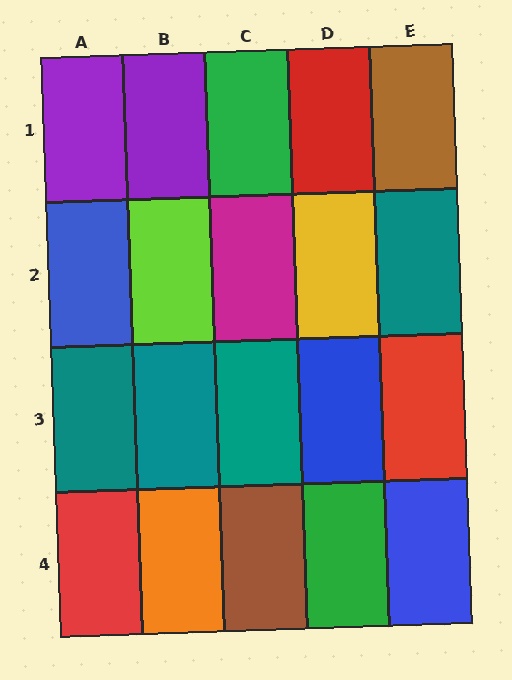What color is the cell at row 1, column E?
Brown.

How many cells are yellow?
1 cell is yellow.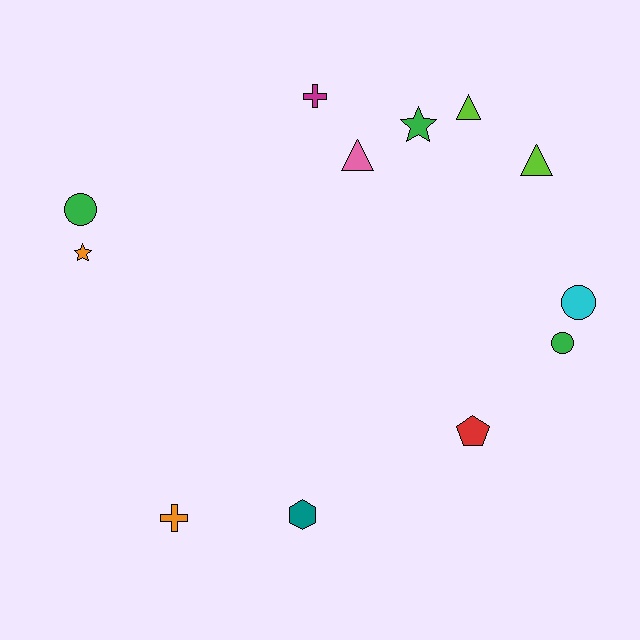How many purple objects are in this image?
There are no purple objects.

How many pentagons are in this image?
There is 1 pentagon.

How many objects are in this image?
There are 12 objects.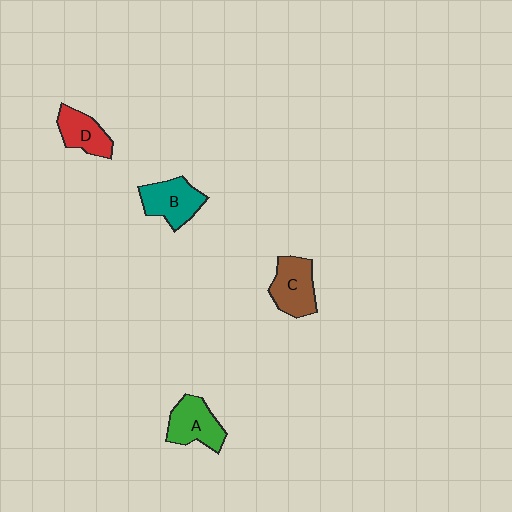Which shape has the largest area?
Shape B (teal).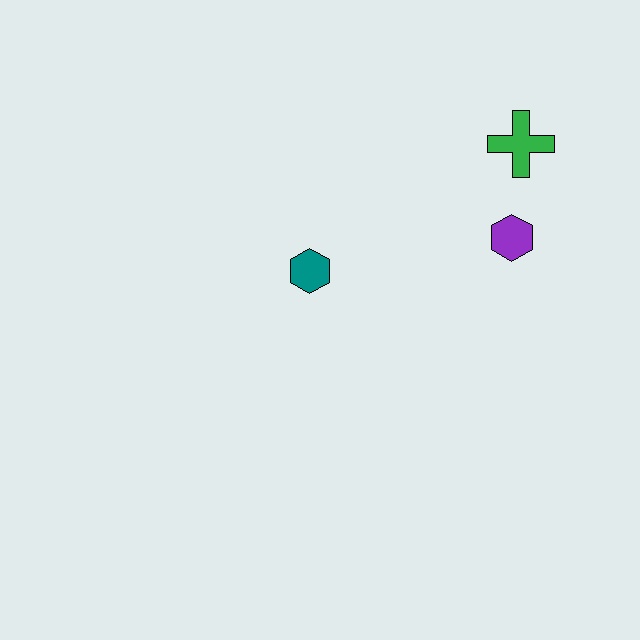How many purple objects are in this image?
There is 1 purple object.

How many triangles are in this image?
There are no triangles.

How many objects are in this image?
There are 3 objects.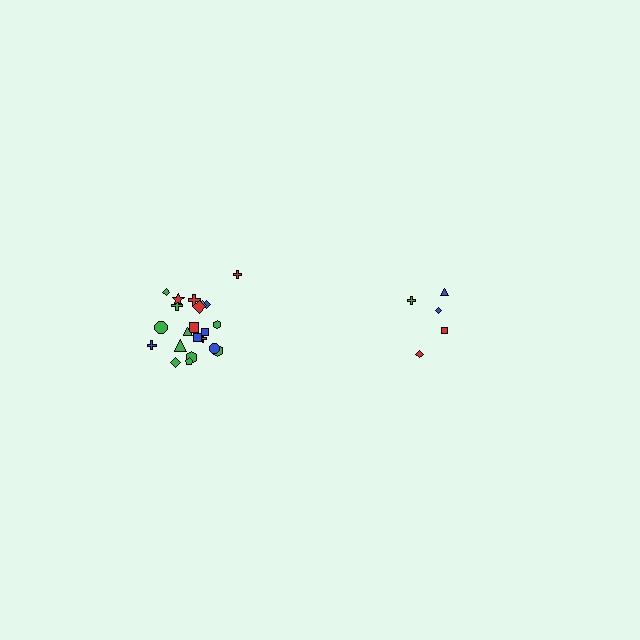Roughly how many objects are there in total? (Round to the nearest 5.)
Roughly 25 objects in total.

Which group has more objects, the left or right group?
The left group.